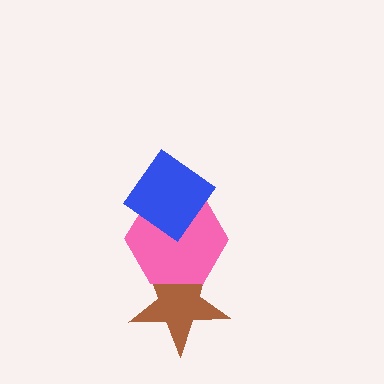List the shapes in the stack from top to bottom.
From top to bottom: the blue diamond, the pink hexagon, the brown star.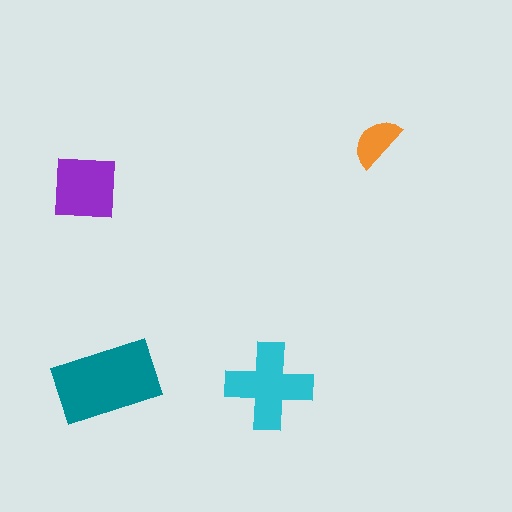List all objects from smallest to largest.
The orange semicircle, the purple square, the cyan cross, the teal rectangle.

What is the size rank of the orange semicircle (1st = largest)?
4th.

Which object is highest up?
The orange semicircle is topmost.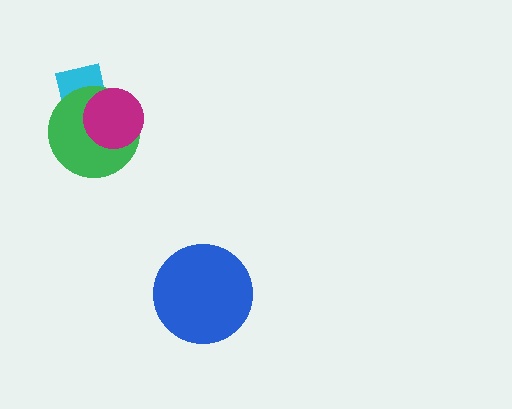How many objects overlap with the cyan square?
2 objects overlap with the cyan square.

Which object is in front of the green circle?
The magenta circle is in front of the green circle.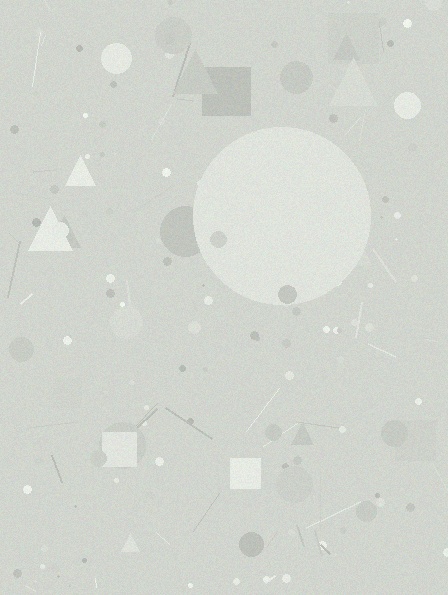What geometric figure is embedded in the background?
A circle is embedded in the background.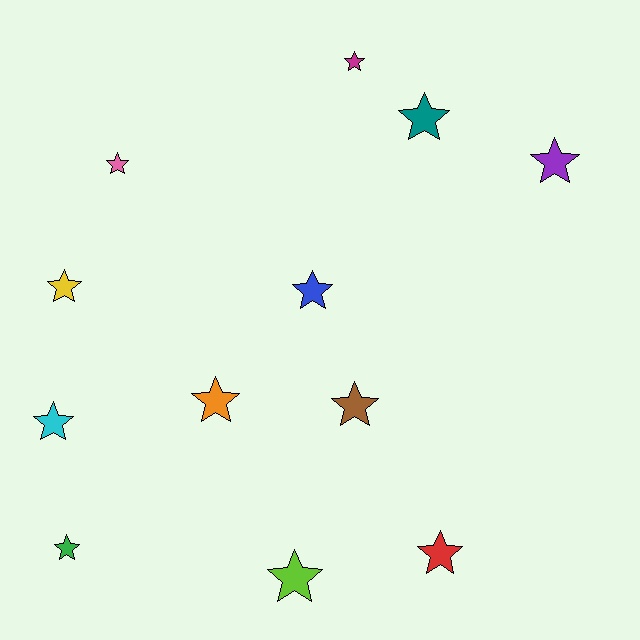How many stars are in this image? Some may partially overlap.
There are 12 stars.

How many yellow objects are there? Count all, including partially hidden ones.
There is 1 yellow object.